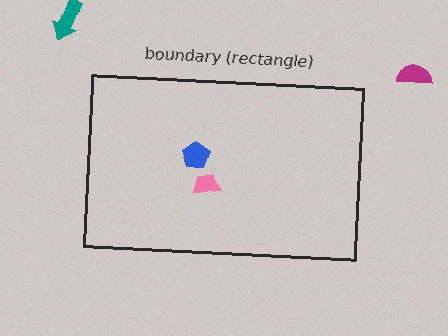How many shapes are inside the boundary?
2 inside, 2 outside.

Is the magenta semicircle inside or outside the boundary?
Outside.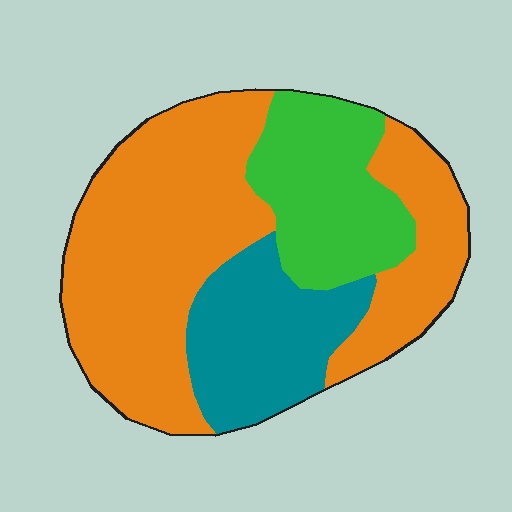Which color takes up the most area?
Orange, at roughly 60%.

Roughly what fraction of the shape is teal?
Teal takes up between a sixth and a third of the shape.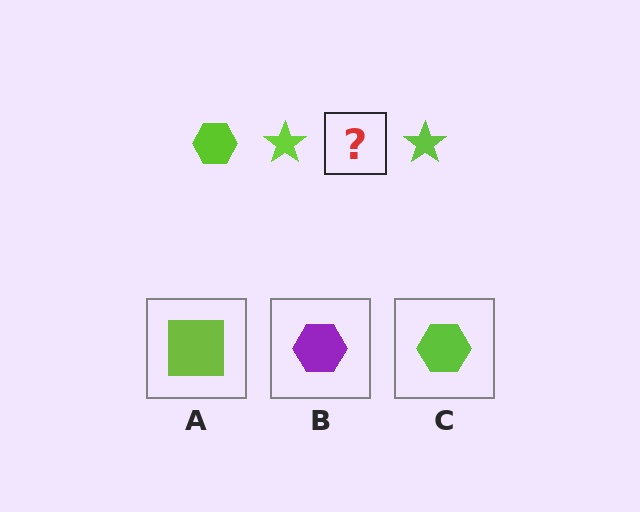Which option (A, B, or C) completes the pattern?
C.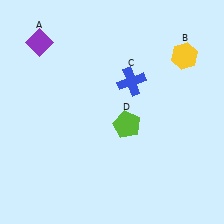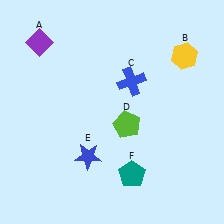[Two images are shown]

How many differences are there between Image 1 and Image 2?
There are 2 differences between the two images.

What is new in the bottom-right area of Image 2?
A teal pentagon (F) was added in the bottom-right area of Image 2.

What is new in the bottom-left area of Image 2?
A blue star (E) was added in the bottom-left area of Image 2.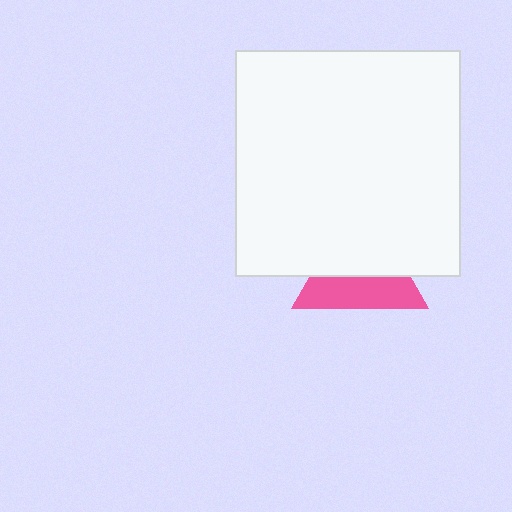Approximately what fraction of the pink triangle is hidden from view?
Roughly 54% of the pink triangle is hidden behind the white square.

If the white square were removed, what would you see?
You would see the complete pink triangle.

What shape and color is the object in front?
The object in front is a white square.